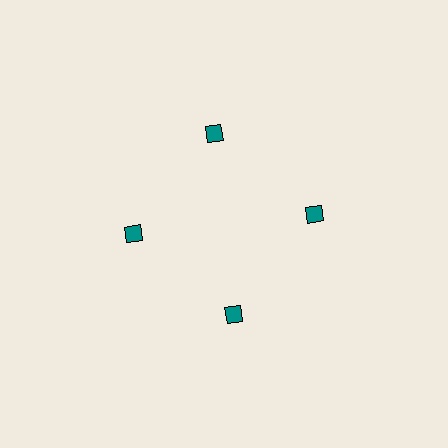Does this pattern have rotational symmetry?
Yes, this pattern has 4-fold rotational symmetry. It looks the same after rotating 90 degrees around the center.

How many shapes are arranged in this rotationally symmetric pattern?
There are 4 shapes, arranged in 4 groups of 1.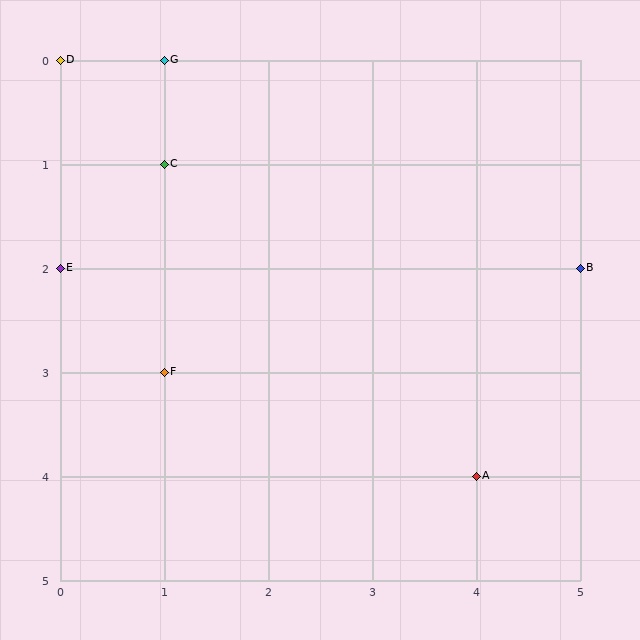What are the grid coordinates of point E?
Point E is at grid coordinates (0, 2).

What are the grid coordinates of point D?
Point D is at grid coordinates (0, 0).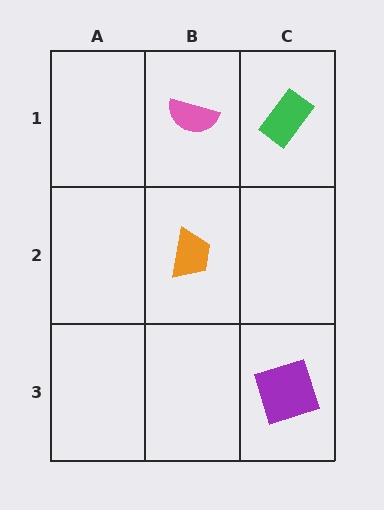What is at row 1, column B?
A pink semicircle.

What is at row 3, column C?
A purple square.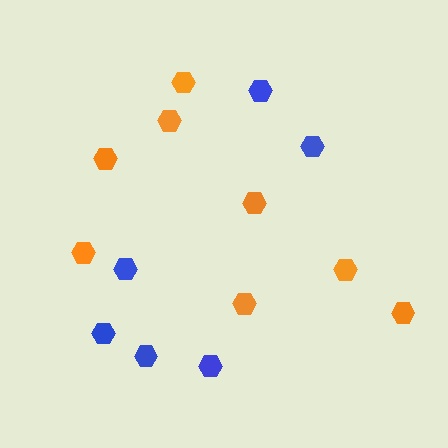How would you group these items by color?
There are 2 groups: one group of orange hexagons (8) and one group of blue hexagons (6).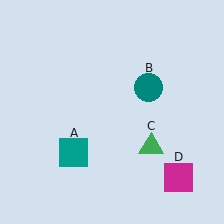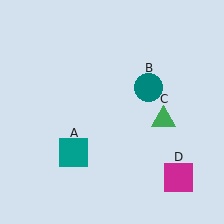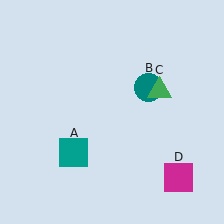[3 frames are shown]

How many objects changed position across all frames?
1 object changed position: green triangle (object C).